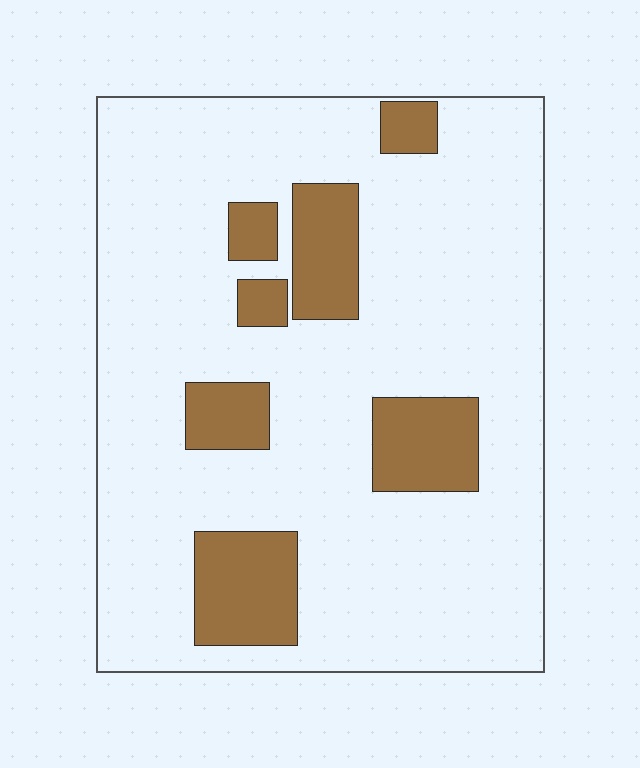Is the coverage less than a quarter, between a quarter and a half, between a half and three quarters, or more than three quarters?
Less than a quarter.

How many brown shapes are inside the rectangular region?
7.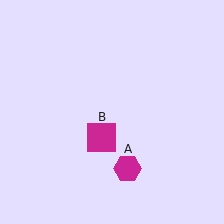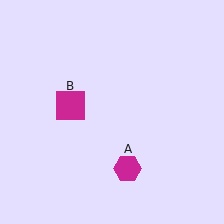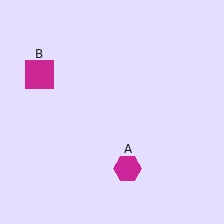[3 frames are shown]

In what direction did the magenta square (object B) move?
The magenta square (object B) moved up and to the left.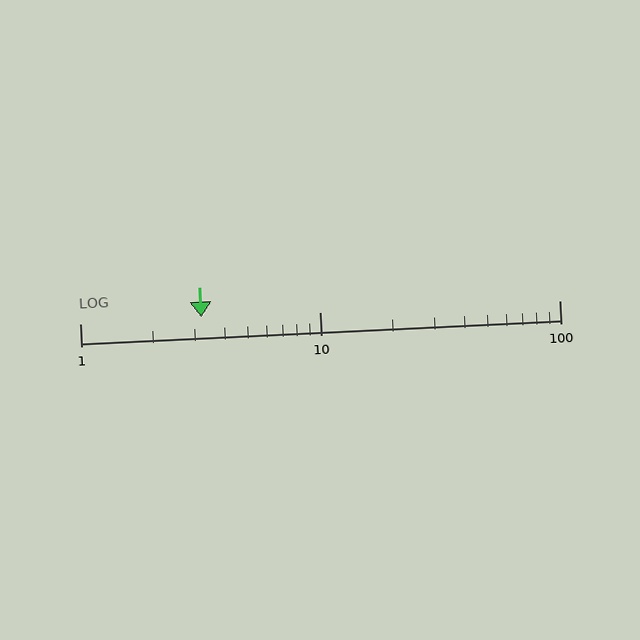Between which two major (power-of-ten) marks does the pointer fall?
The pointer is between 1 and 10.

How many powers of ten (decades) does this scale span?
The scale spans 2 decades, from 1 to 100.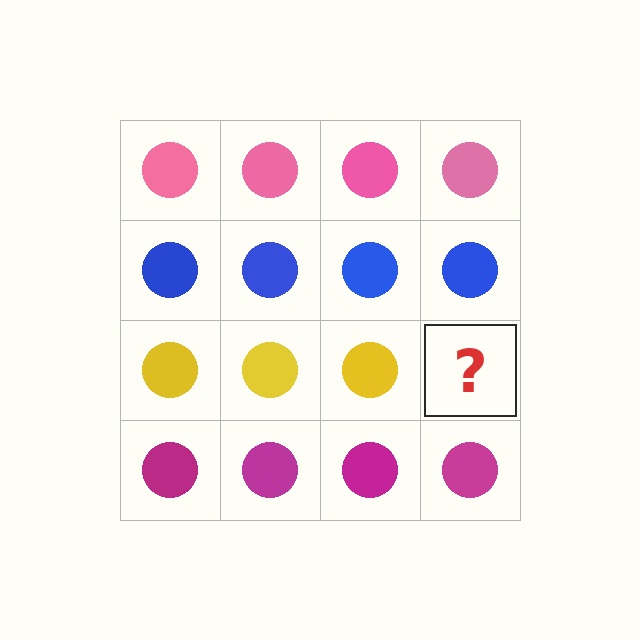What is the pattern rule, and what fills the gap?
The rule is that each row has a consistent color. The gap should be filled with a yellow circle.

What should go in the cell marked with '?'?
The missing cell should contain a yellow circle.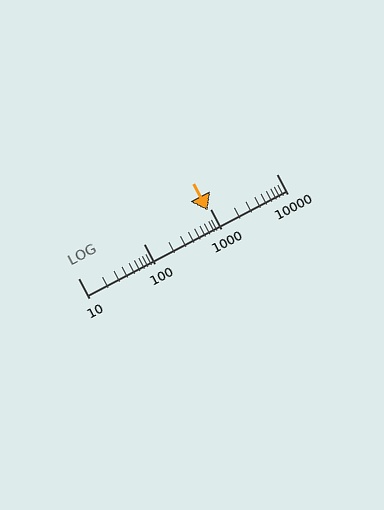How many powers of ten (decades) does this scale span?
The scale spans 3 decades, from 10 to 10000.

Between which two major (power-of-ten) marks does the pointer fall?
The pointer is between 100 and 1000.